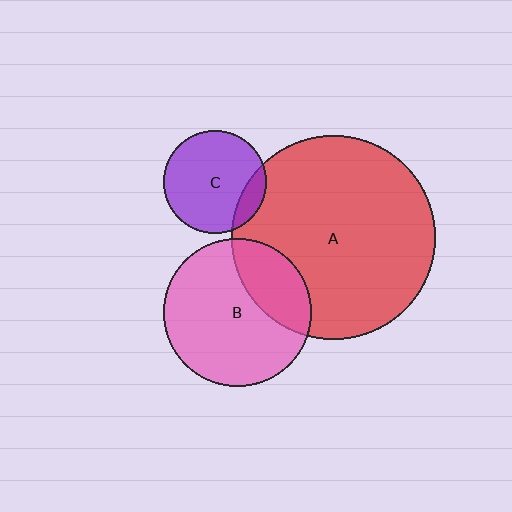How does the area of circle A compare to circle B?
Approximately 1.9 times.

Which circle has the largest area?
Circle A (red).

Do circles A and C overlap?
Yes.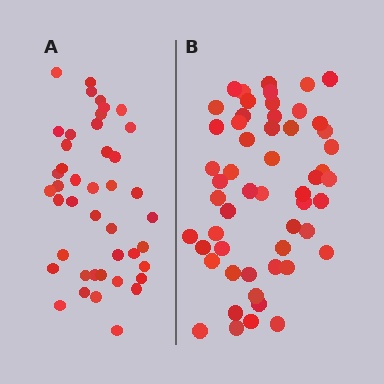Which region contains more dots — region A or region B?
Region B (the right region) has more dots.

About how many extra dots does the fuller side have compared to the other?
Region B has roughly 12 or so more dots than region A.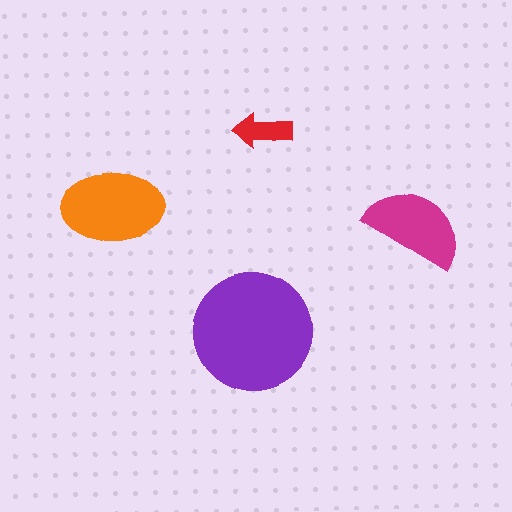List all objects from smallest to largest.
The red arrow, the magenta semicircle, the orange ellipse, the purple circle.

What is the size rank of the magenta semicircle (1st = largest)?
3rd.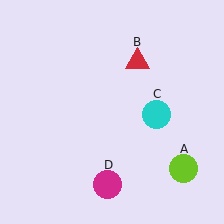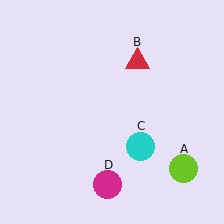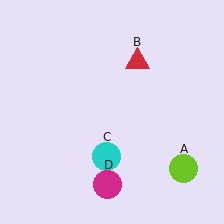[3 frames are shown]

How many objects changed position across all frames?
1 object changed position: cyan circle (object C).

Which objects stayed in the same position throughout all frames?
Lime circle (object A) and red triangle (object B) and magenta circle (object D) remained stationary.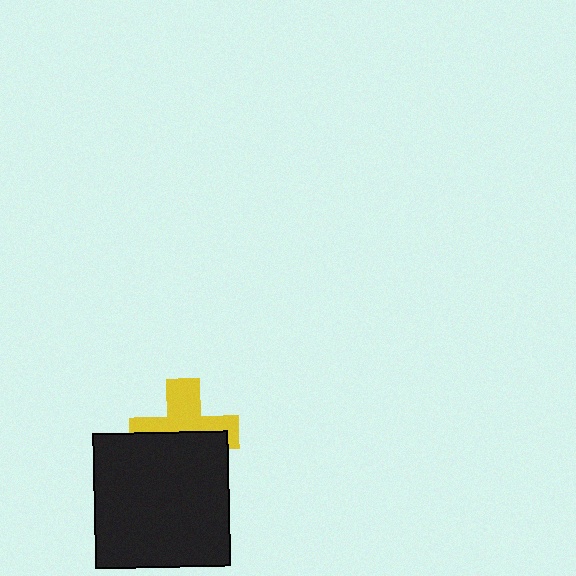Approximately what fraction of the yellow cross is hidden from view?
Roughly 49% of the yellow cross is hidden behind the black square.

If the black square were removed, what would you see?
You would see the complete yellow cross.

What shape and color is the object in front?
The object in front is a black square.